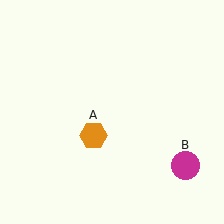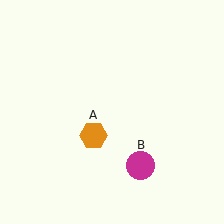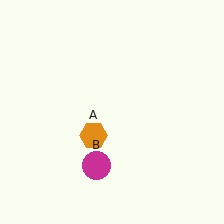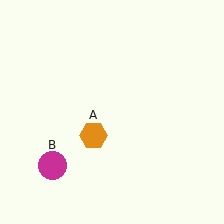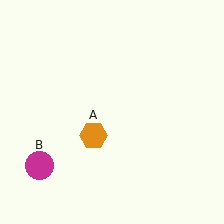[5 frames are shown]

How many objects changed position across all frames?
1 object changed position: magenta circle (object B).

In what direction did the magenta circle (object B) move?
The magenta circle (object B) moved left.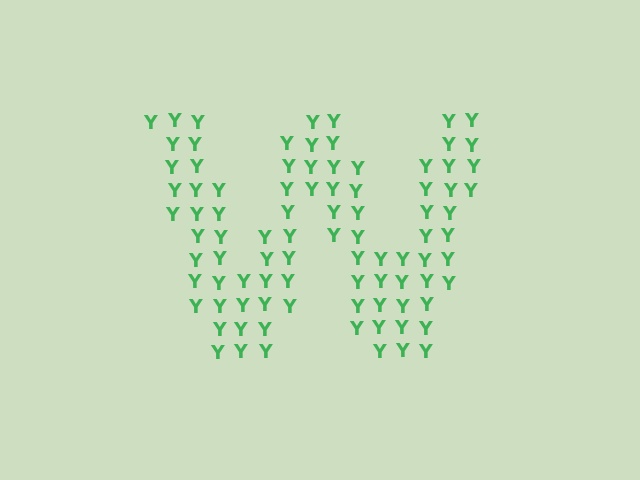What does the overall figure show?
The overall figure shows the letter W.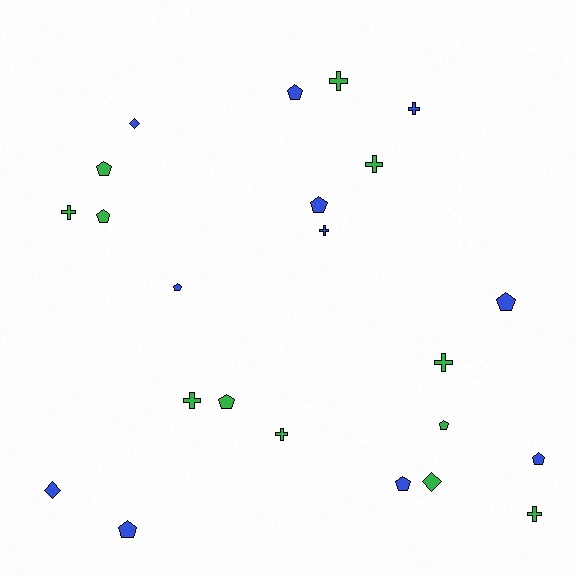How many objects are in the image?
There are 23 objects.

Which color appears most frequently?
Green, with 12 objects.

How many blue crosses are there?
There are 2 blue crosses.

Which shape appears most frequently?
Pentagon, with 11 objects.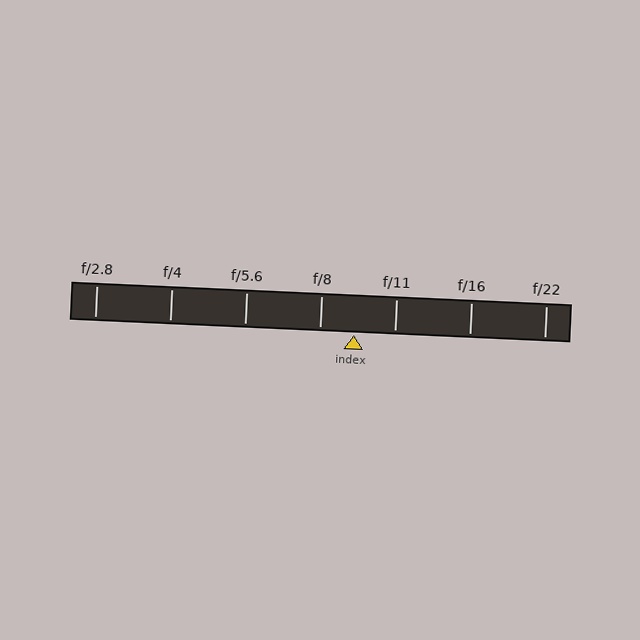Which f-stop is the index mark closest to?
The index mark is closest to f/8.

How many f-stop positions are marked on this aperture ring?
There are 7 f-stop positions marked.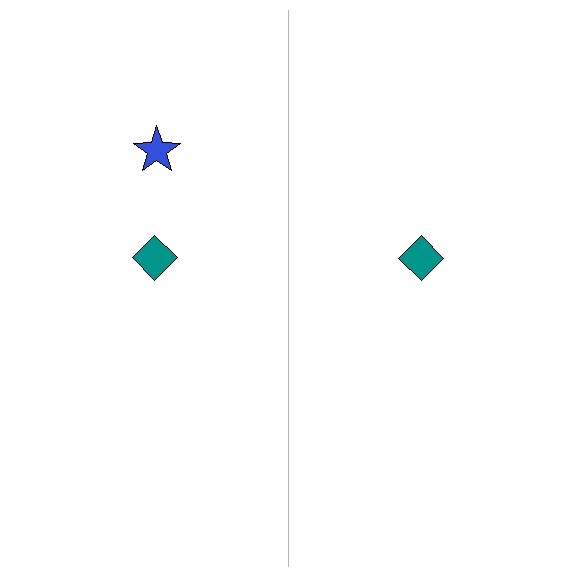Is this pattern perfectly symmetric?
No, the pattern is not perfectly symmetric. A blue star is missing from the right side.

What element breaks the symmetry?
A blue star is missing from the right side.